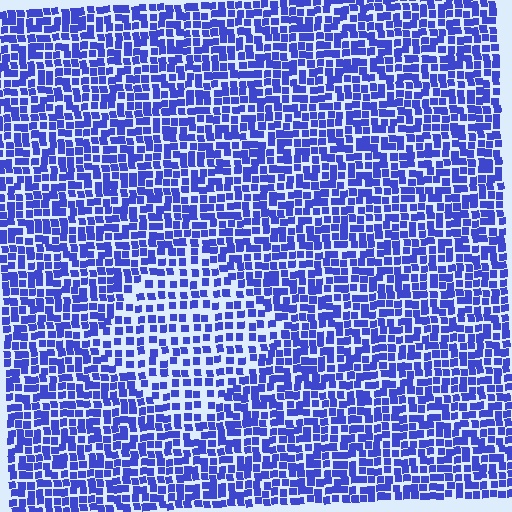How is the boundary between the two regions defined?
The boundary is defined by a change in element density (approximately 1.6x ratio). All elements are the same color, size, and shape.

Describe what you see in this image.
The image contains small blue elements arranged at two different densities. A diamond-shaped region is visible where the elements are less densely packed than the surrounding area.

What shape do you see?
I see a diamond.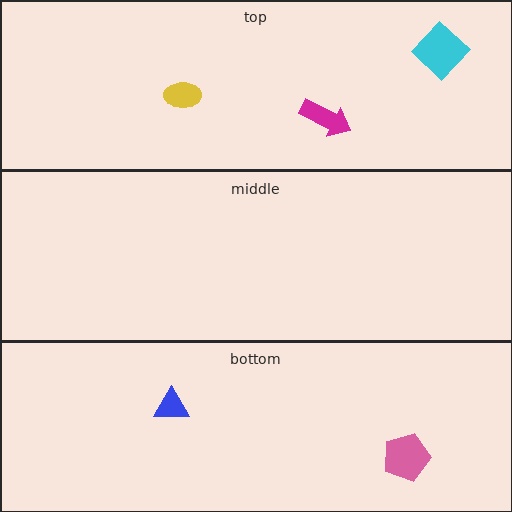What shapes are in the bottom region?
The blue triangle, the pink pentagon.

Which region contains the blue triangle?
The bottom region.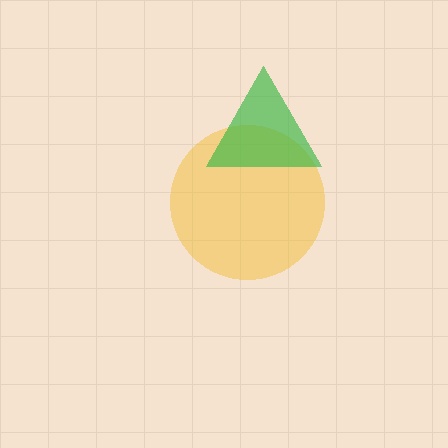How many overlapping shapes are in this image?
There are 2 overlapping shapes in the image.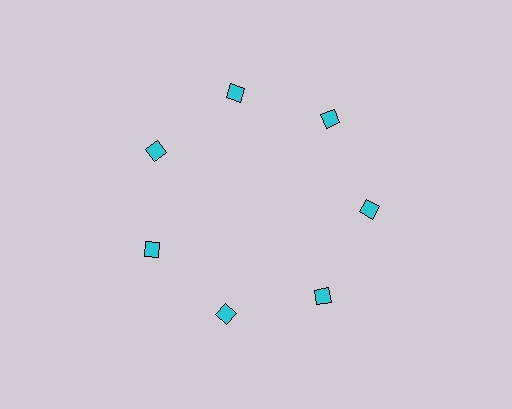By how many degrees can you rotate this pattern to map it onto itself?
The pattern maps onto itself every 51 degrees of rotation.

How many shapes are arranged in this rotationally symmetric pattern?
There are 7 shapes, arranged in 7 groups of 1.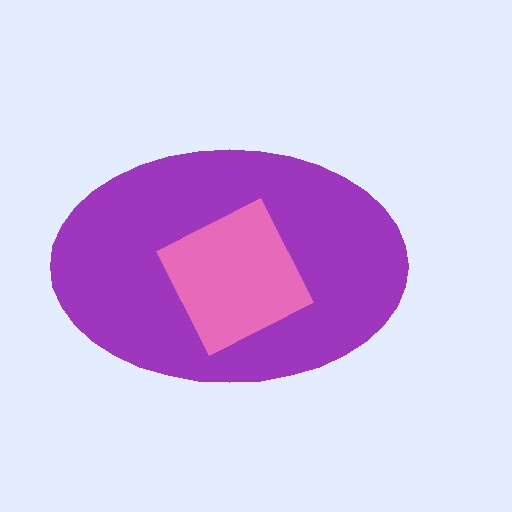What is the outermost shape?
The purple ellipse.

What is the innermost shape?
The pink square.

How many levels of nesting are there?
2.